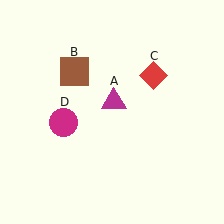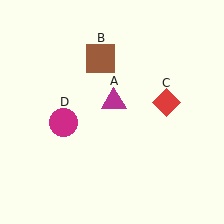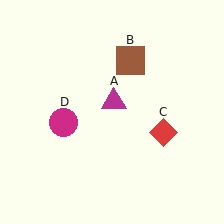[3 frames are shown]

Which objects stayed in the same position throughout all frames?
Magenta triangle (object A) and magenta circle (object D) remained stationary.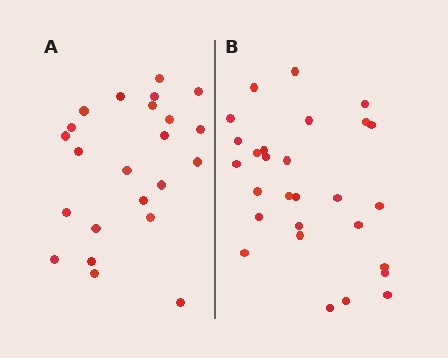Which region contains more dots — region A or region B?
Region B (the right region) has more dots.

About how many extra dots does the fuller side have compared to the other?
Region B has about 5 more dots than region A.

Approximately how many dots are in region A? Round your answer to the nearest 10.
About 20 dots. (The exact count is 23, which rounds to 20.)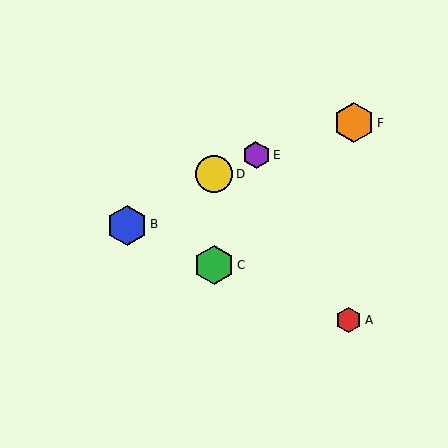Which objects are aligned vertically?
Objects C, D are aligned vertically.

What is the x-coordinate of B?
Object B is at x≈127.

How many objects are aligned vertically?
2 objects (C, D) are aligned vertically.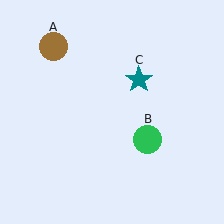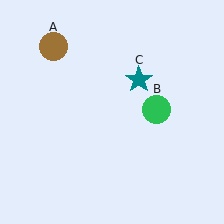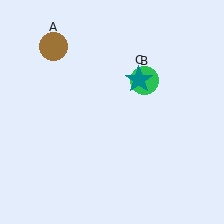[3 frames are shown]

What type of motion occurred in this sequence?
The green circle (object B) rotated counterclockwise around the center of the scene.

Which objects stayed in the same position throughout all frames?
Brown circle (object A) and teal star (object C) remained stationary.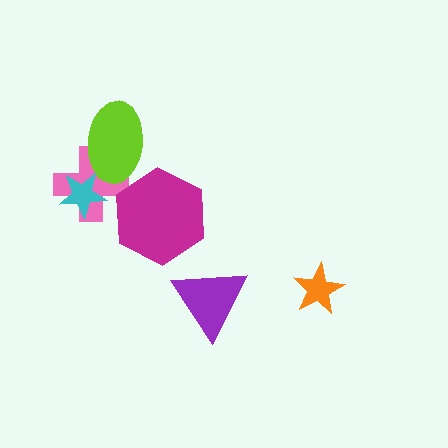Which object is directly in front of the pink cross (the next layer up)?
The magenta hexagon is directly in front of the pink cross.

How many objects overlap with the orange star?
0 objects overlap with the orange star.